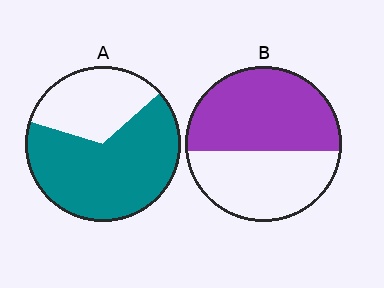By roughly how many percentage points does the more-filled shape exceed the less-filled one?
By roughly 10 percentage points (A over B).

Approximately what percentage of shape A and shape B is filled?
A is approximately 65% and B is approximately 55%.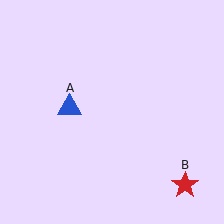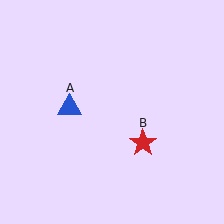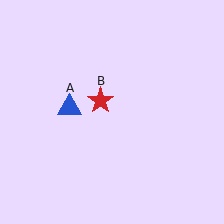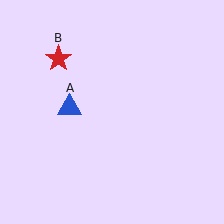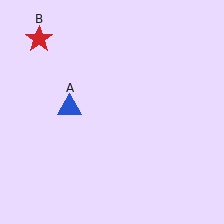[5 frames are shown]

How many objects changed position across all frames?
1 object changed position: red star (object B).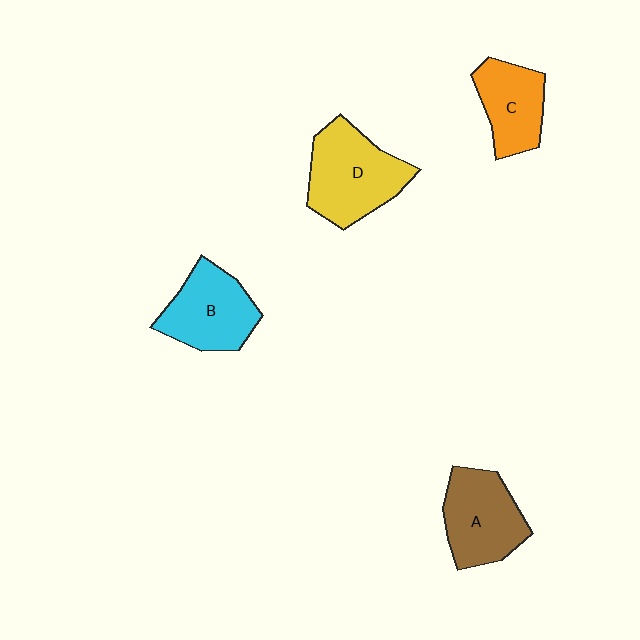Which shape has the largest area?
Shape D (yellow).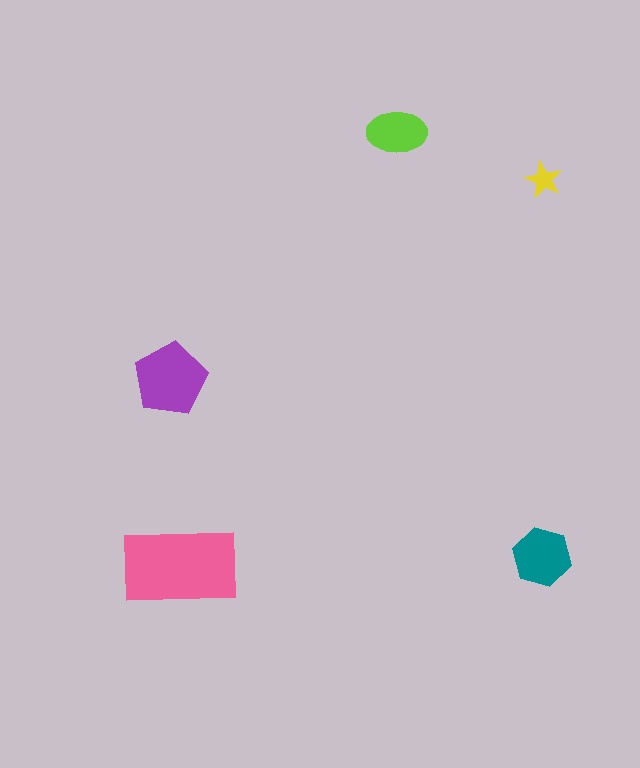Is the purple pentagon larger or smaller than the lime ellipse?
Larger.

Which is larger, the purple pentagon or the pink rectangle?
The pink rectangle.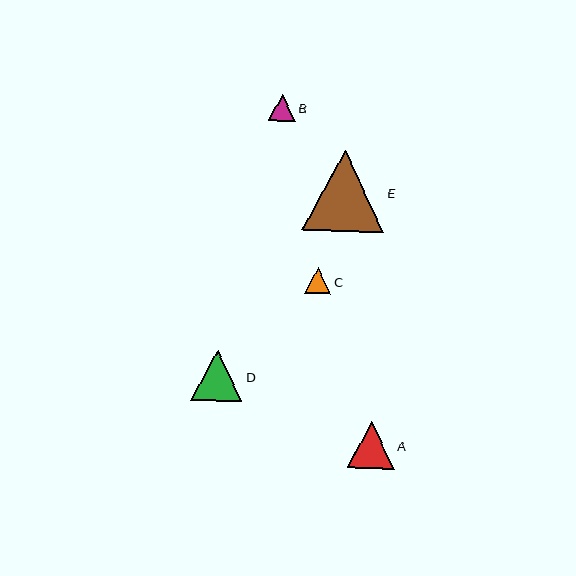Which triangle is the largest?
Triangle E is the largest with a size of approximately 81 pixels.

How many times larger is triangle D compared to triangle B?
Triangle D is approximately 1.9 times the size of triangle B.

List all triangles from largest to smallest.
From largest to smallest: E, D, A, B, C.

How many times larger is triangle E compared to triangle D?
Triangle E is approximately 1.6 times the size of triangle D.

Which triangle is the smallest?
Triangle C is the smallest with a size of approximately 26 pixels.